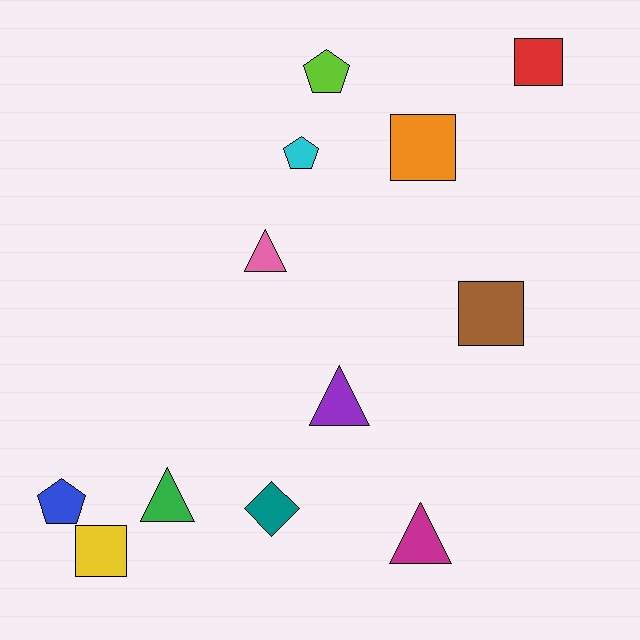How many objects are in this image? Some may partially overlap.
There are 12 objects.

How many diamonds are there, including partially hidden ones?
There is 1 diamond.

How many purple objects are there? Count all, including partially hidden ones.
There is 1 purple object.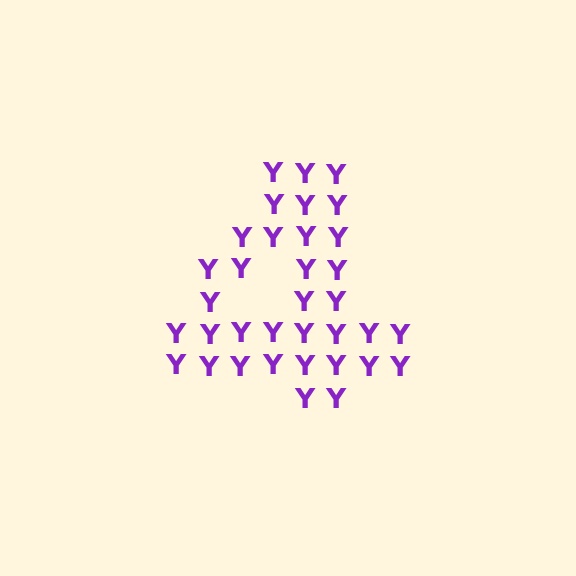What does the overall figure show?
The overall figure shows the digit 4.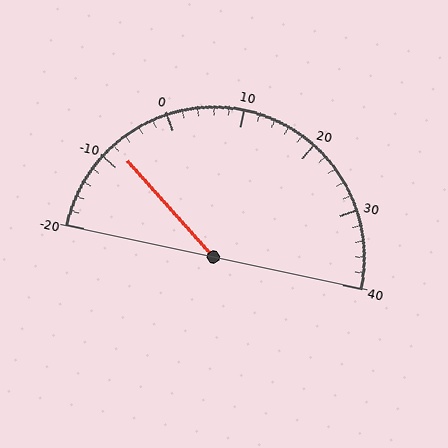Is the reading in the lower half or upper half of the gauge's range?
The reading is in the lower half of the range (-20 to 40).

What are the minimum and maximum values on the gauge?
The gauge ranges from -20 to 40.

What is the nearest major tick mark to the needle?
The nearest major tick mark is -10.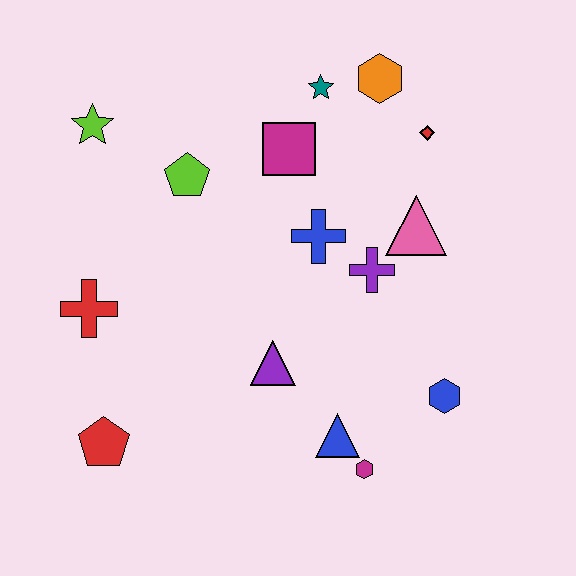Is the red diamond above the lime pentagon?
Yes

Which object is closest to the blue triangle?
The magenta hexagon is closest to the blue triangle.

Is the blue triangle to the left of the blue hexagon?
Yes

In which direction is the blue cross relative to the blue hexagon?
The blue cross is above the blue hexagon.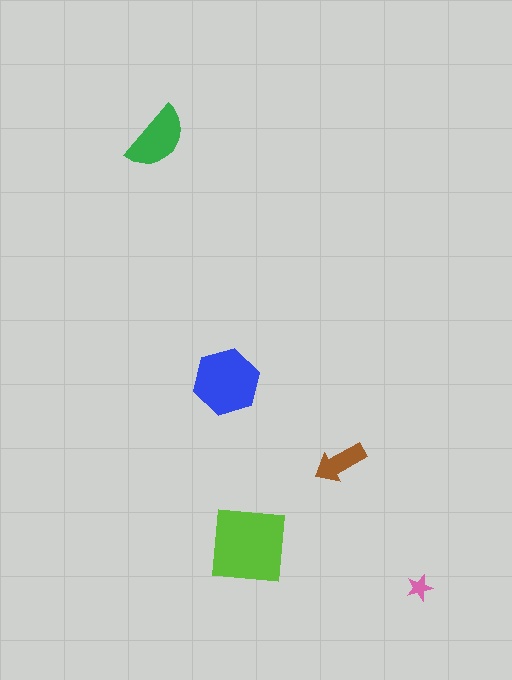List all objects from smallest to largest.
The pink star, the brown arrow, the green semicircle, the blue hexagon, the lime square.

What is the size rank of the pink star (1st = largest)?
5th.